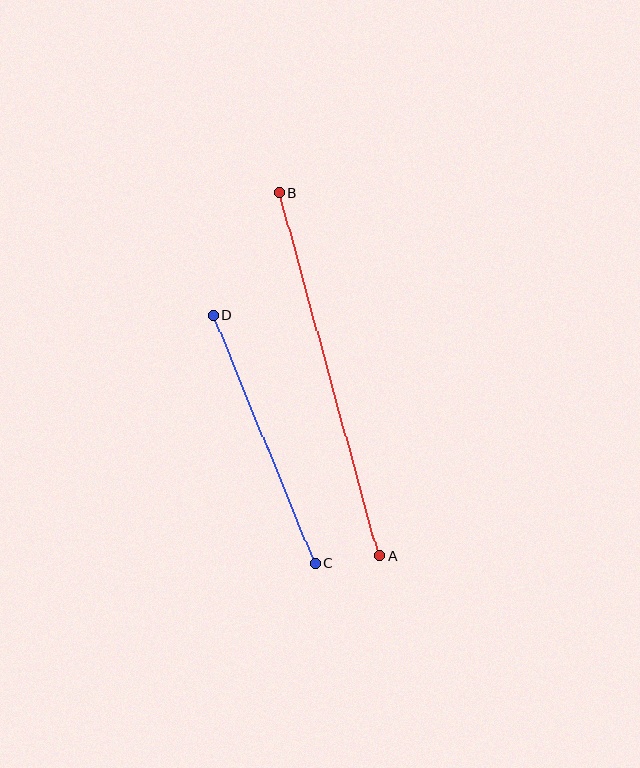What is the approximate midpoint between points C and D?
The midpoint is at approximately (264, 439) pixels.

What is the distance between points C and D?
The distance is approximately 268 pixels.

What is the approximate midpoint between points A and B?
The midpoint is at approximately (329, 375) pixels.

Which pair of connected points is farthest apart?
Points A and B are farthest apart.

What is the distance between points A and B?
The distance is approximately 377 pixels.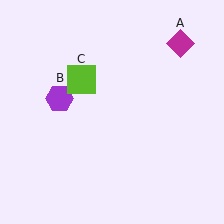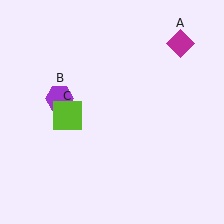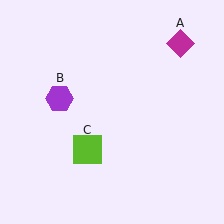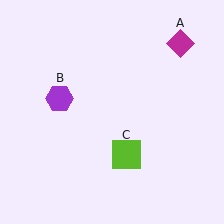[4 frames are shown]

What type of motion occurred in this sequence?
The lime square (object C) rotated counterclockwise around the center of the scene.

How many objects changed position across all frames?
1 object changed position: lime square (object C).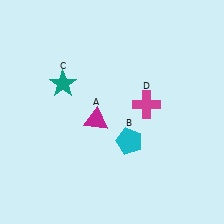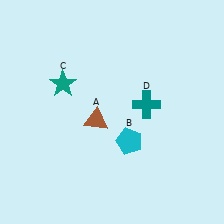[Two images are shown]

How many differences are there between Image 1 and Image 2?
There are 2 differences between the two images.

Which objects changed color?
A changed from magenta to brown. D changed from magenta to teal.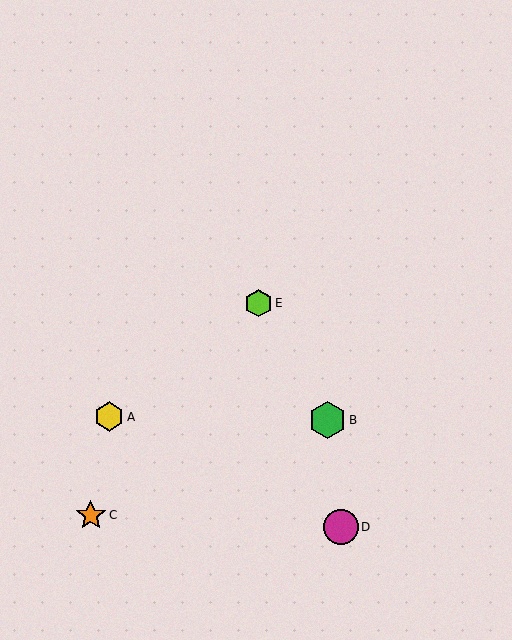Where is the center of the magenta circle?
The center of the magenta circle is at (341, 527).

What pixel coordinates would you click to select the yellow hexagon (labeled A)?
Click at (109, 417) to select the yellow hexagon A.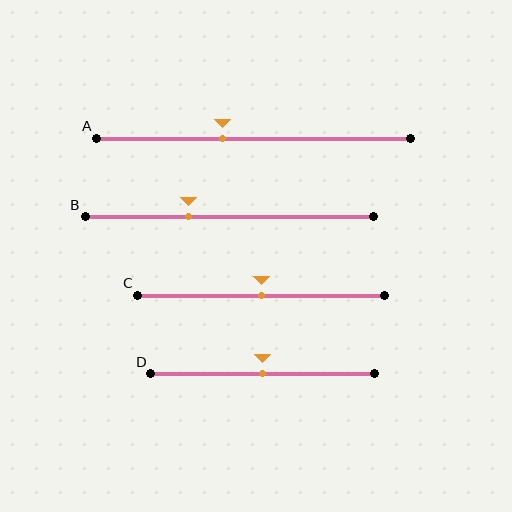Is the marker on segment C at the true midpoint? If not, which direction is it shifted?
Yes, the marker on segment C is at the true midpoint.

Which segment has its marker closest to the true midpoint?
Segment C has its marker closest to the true midpoint.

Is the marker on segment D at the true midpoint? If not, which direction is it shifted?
Yes, the marker on segment D is at the true midpoint.